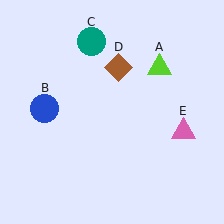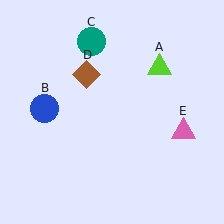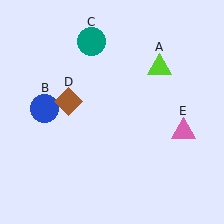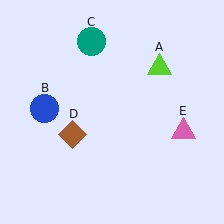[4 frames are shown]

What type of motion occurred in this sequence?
The brown diamond (object D) rotated counterclockwise around the center of the scene.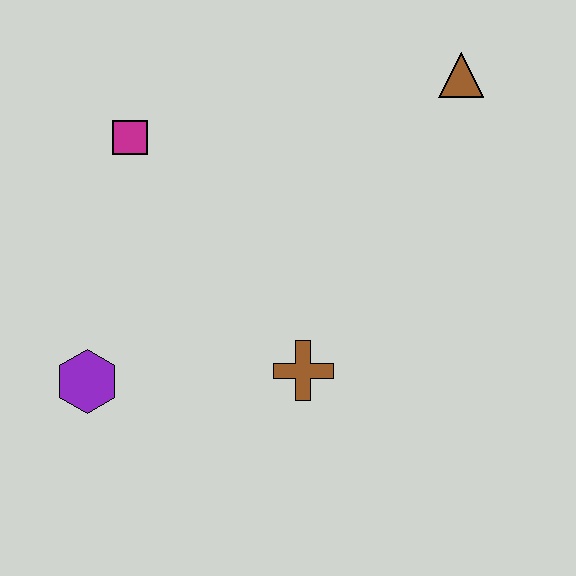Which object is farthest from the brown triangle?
The purple hexagon is farthest from the brown triangle.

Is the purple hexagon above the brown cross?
No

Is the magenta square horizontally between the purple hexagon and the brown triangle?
Yes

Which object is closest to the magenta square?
The purple hexagon is closest to the magenta square.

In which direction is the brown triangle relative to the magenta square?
The brown triangle is to the right of the magenta square.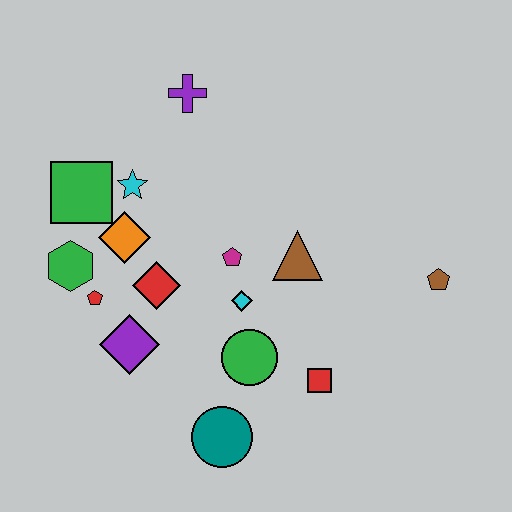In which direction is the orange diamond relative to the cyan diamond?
The orange diamond is to the left of the cyan diamond.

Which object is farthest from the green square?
The brown pentagon is farthest from the green square.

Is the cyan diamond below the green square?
Yes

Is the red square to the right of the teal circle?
Yes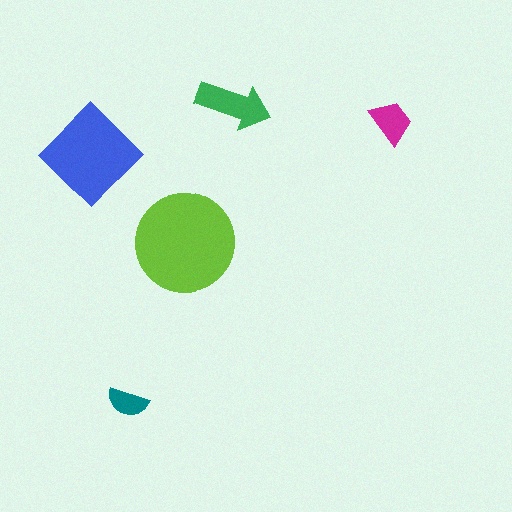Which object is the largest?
The lime circle.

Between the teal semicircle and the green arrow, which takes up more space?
The green arrow.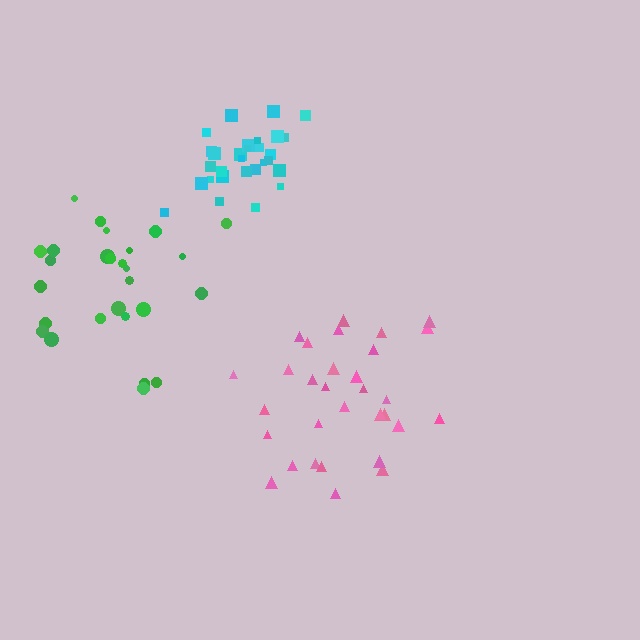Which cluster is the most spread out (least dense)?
Pink.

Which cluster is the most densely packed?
Cyan.